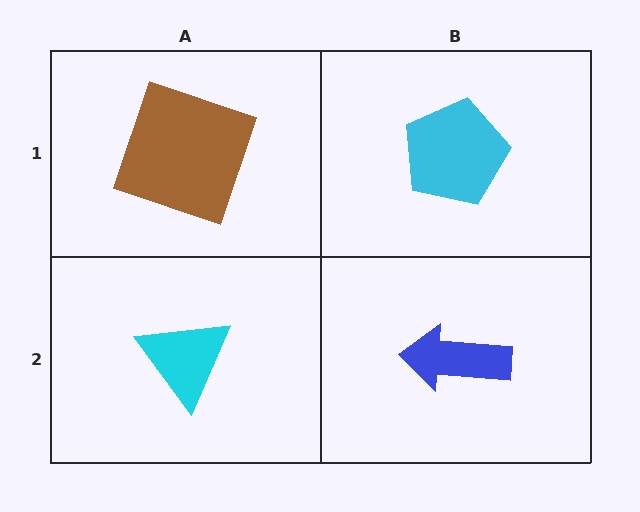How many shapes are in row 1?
2 shapes.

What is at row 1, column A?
A brown square.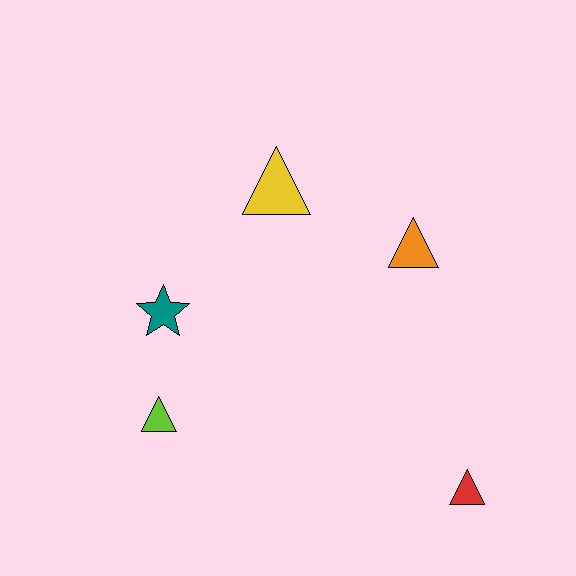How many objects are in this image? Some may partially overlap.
There are 5 objects.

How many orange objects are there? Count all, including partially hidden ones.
There is 1 orange object.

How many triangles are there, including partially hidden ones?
There are 4 triangles.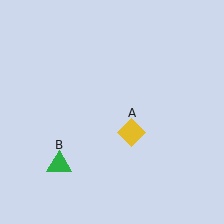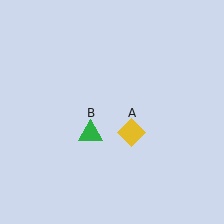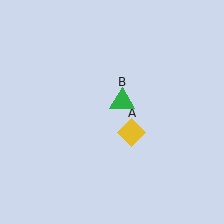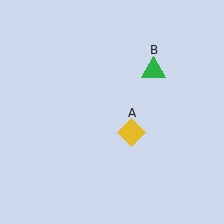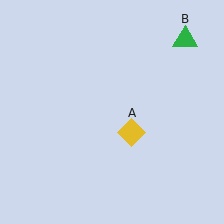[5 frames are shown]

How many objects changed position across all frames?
1 object changed position: green triangle (object B).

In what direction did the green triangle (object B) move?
The green triangle (object B) moved up and to the right.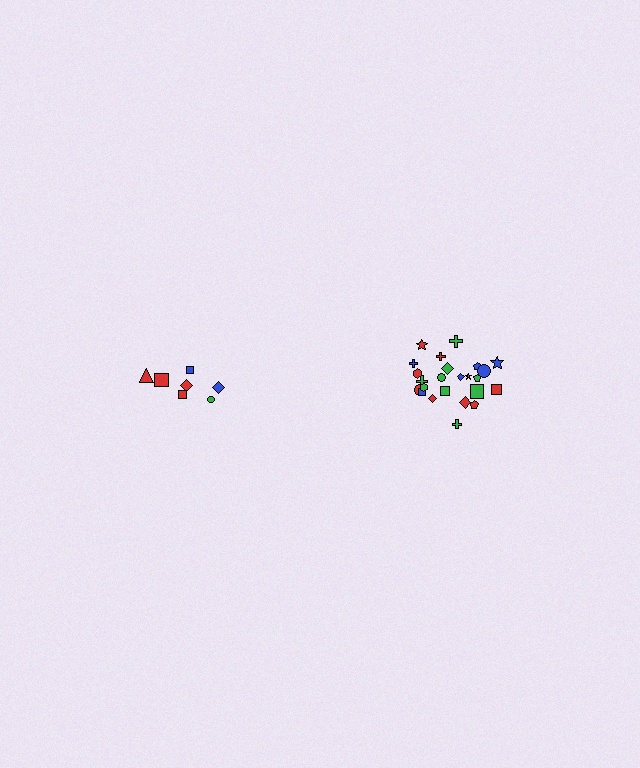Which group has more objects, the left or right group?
The right group.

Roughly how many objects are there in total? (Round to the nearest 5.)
Roughly 30 objects in total.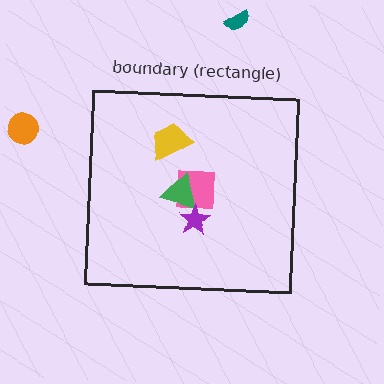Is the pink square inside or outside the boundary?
Inside.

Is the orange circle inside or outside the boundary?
Outside.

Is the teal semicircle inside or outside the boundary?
Outside.